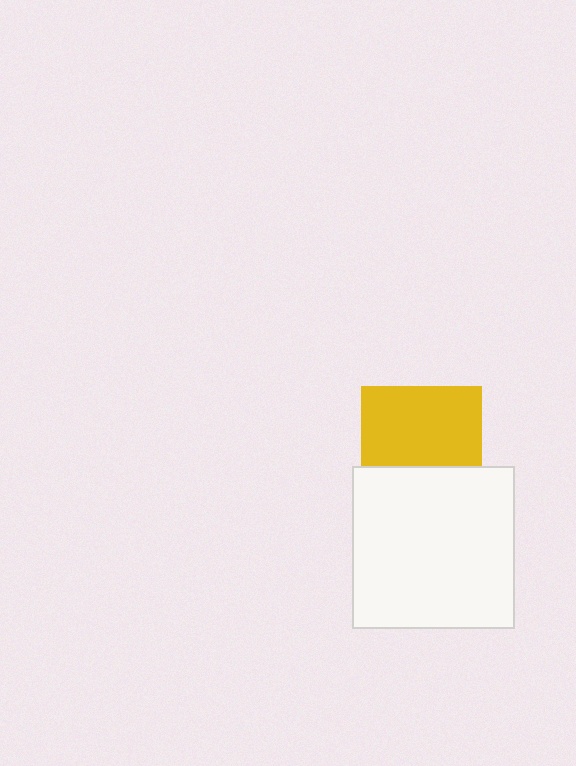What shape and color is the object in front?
The object in front is a white square.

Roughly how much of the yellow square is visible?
Most of it is visible (roughly 66%).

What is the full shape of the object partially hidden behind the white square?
The partially hidden object is a yellow square.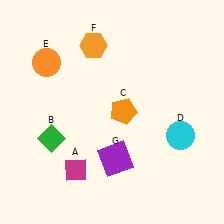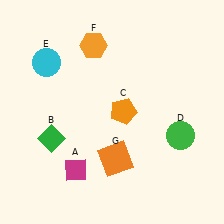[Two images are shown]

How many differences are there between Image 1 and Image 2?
There are 3 differences between the two images.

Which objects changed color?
D changed from cyan to green. E changed from orange to cyan. G changed from purple to orange.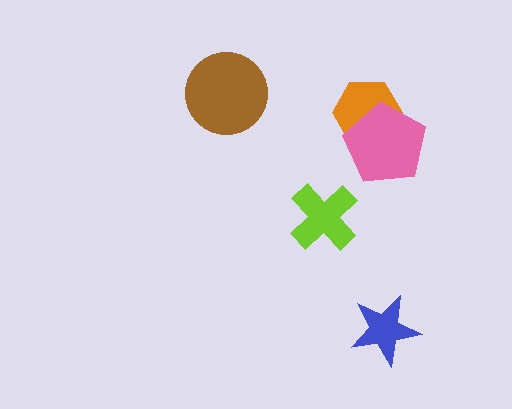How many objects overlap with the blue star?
0 objects overlap with the blue star.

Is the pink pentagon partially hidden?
No, no other shape covers it.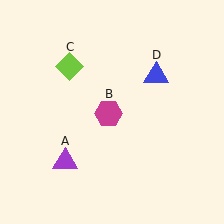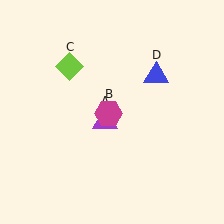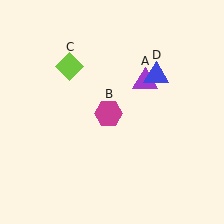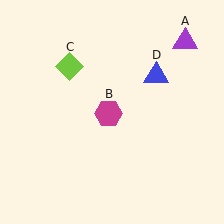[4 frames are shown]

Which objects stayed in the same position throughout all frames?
Magenta hexagon (object B) and lime diamond (object C) and blue triangle (object D) remained stationary.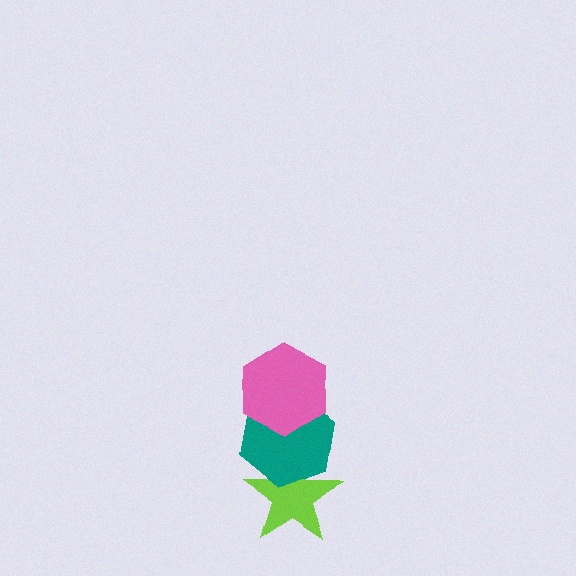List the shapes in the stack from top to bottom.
From top to bottom: the pink hexagon, the teal hexagon, the lime star.